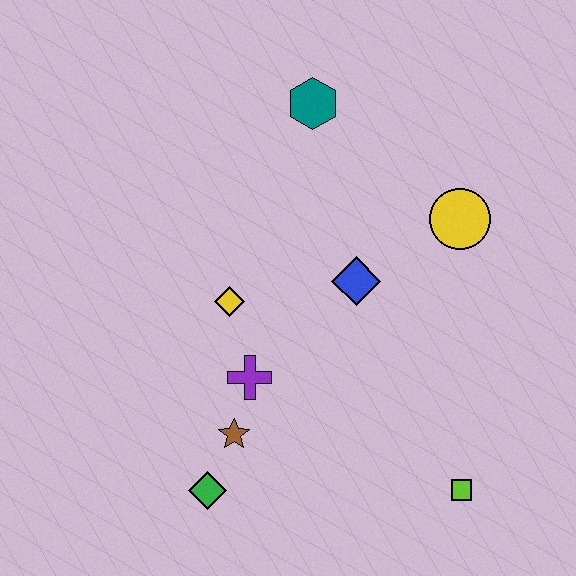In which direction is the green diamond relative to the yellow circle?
The green diamond is below the yellow circle.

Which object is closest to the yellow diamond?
The purple cross is closest to the yellow diamond.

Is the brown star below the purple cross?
Yes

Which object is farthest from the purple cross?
The teal hexagon is farthest from the purple cross.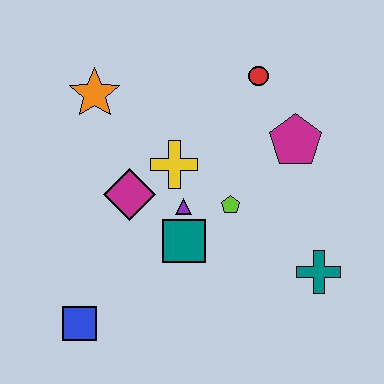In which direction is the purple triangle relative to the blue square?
The purple triangle is above the blue square.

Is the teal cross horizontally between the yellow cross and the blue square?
No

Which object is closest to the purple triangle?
The teal square is closest to the purple triangle.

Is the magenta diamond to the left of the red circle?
Yes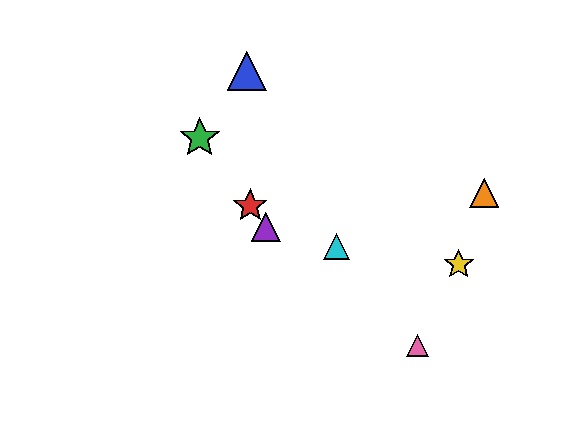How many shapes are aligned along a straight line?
3 shapes (the red star, the green star, the purple triangle) are aligned along a straight line.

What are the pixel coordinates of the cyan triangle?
The cyan triangle is at (337, 246).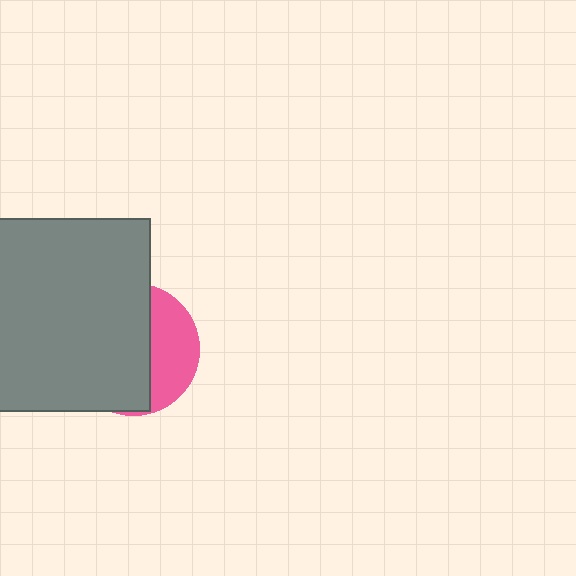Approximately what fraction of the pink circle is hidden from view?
Roughly 66% of the pink circle is hidden behind the gray square.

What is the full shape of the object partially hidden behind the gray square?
The partially hidden object is a pink circle.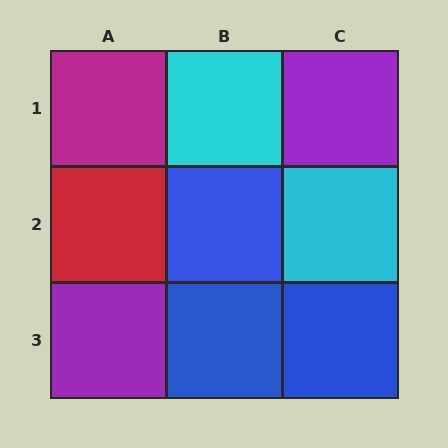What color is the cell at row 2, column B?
Blue.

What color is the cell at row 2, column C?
Cyan.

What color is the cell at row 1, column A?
Magenta.